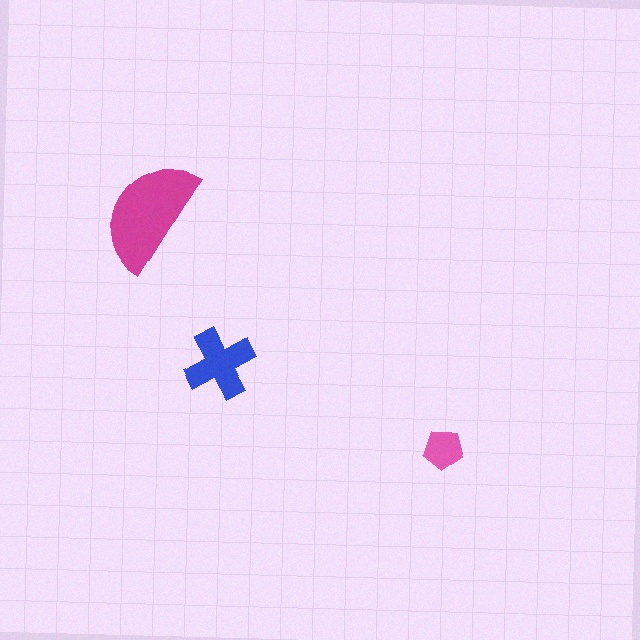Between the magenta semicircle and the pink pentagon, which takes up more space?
The magenta semicircle.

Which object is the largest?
The magenta semicircle.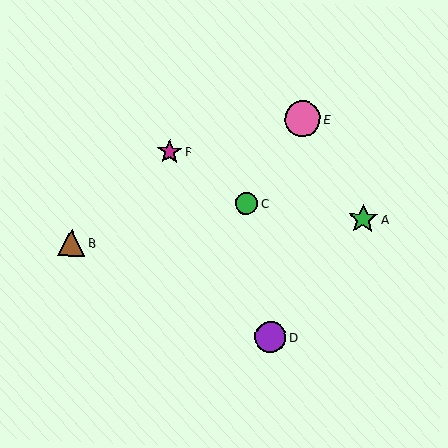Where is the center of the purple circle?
The center of the purple circle is at (271, 337).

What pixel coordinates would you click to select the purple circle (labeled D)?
Click at (271, 337) to select the purple circle D.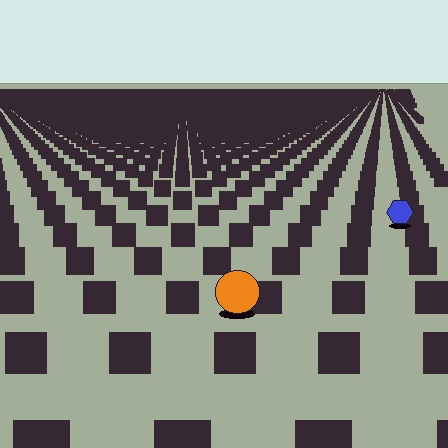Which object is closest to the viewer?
The orange circle is closest. The texture marks near it are larger and more spread out.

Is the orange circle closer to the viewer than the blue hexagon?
Yes. The orange circle is closer — you can tell from the texture gradient: the ground texture is coarser near it.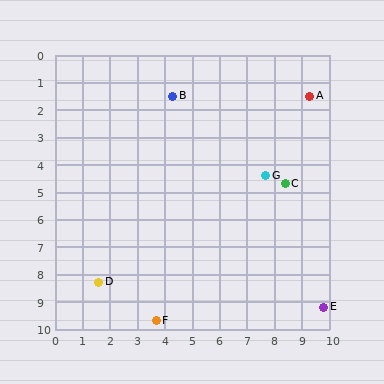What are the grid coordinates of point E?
Point E is at approximately (9.8, 9.2).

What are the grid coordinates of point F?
Point F is at approximately (3.7, 9.7).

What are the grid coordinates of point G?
Point G is at approximately (7.7, 4.4).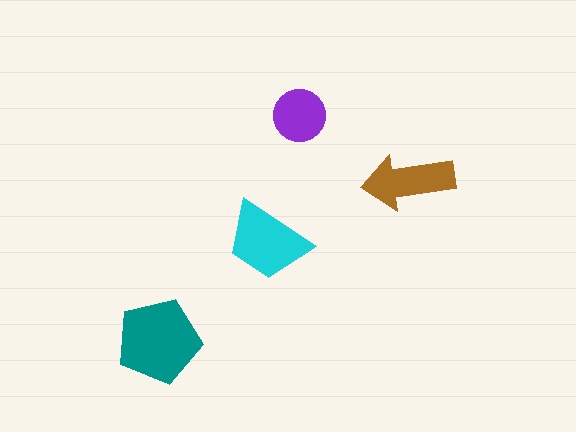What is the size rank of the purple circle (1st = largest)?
4th.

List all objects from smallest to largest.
The purple circle, the brown arrow, the cyan trapezoid, the teal pentagon.